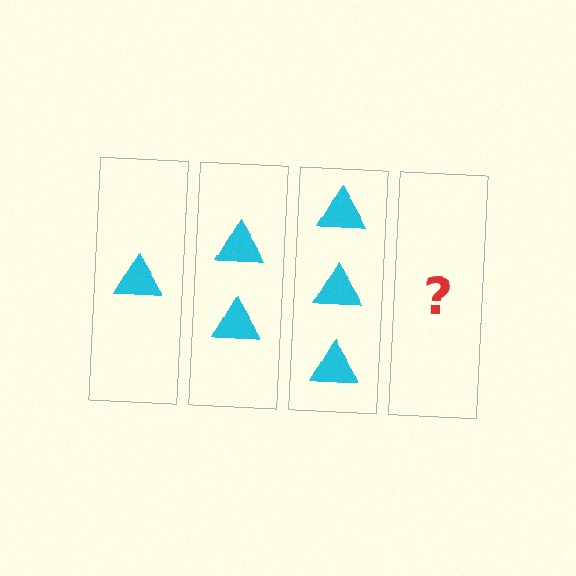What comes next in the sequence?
The next element should be 4 triangles.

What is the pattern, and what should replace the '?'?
The pattern is that each step adds one more triangle. The '?' should be 4 triangles.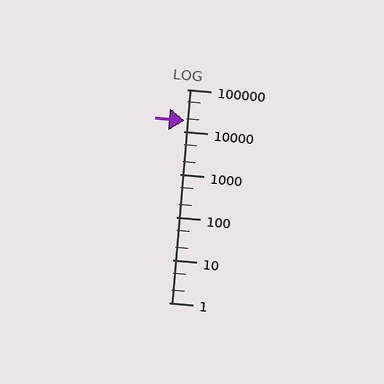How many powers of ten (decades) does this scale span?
The scale spans 5 decades, from 1 to 100000.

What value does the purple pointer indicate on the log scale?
The pointer indicates approximately 18000.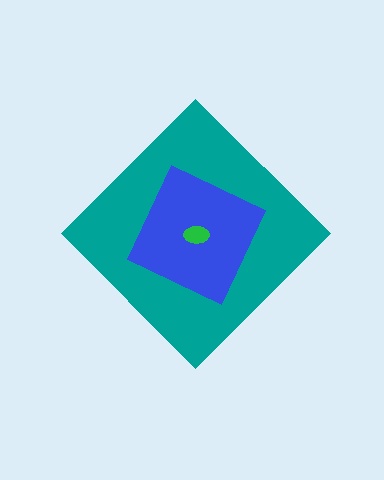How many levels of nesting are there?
3.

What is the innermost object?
The green ellipse.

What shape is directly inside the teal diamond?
The blue square.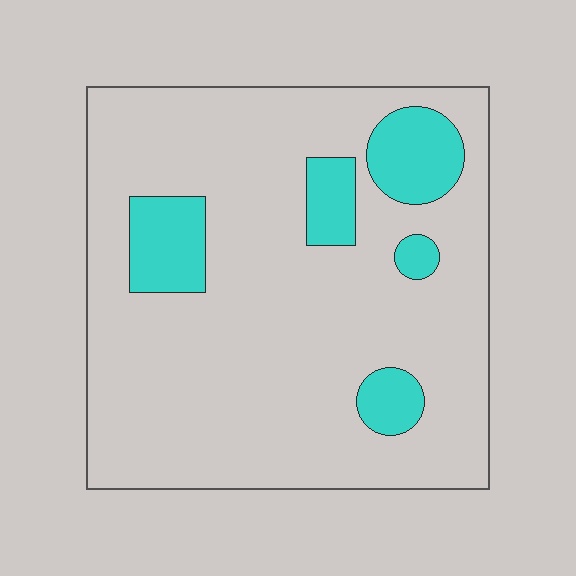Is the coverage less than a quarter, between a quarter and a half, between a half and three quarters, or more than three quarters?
Less than a quarter.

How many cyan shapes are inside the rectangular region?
5.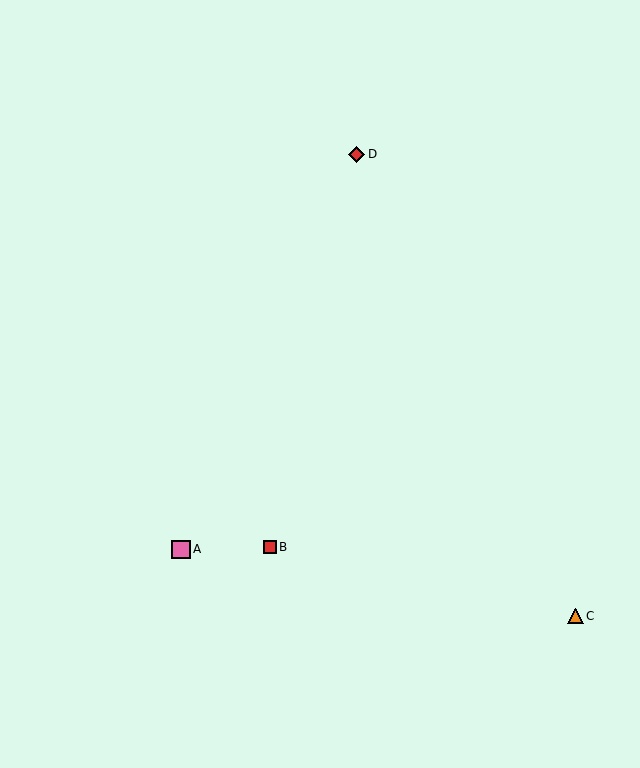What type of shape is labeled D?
Shape D is a red diamond.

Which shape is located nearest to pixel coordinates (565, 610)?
The orange triangle (labeled C) at (576, 616) is nearest to that location.